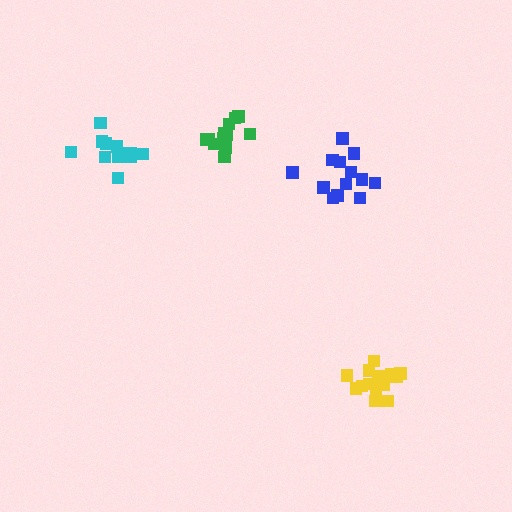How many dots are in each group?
Group 1: 13 dots, Group 2: 15 dots, Group 3: 13 dots, Group 4: 12 dots (53 total).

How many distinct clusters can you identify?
There are 4 distinct clusters.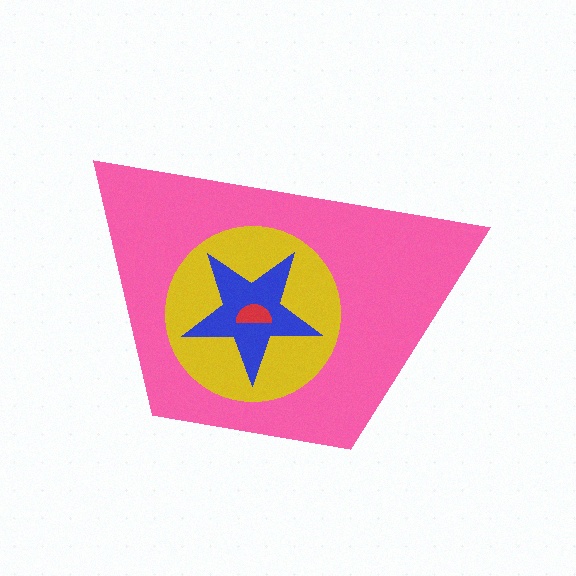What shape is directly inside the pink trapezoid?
The yellow circle.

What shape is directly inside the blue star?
The red semicircle.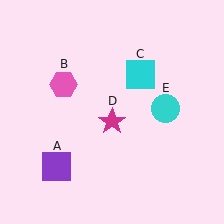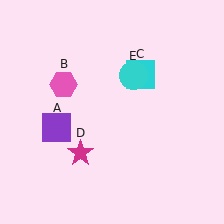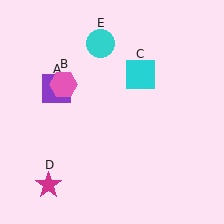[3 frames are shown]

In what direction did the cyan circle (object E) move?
The cyan circle (object E) moved up and to the left.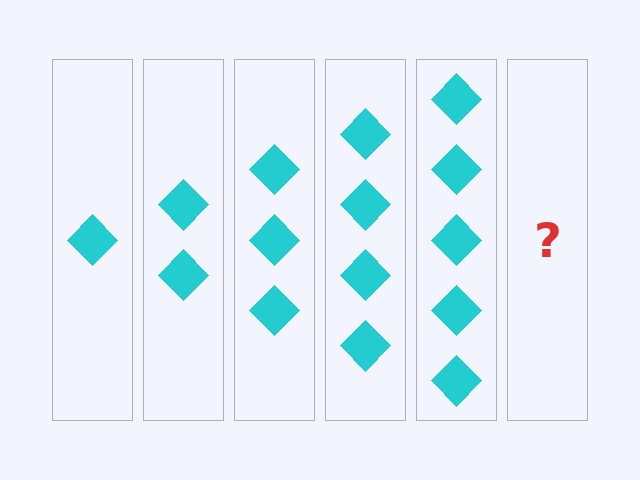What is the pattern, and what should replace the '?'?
The pattern is that each step adds one more diamond. The '?' should be 6 diamonds.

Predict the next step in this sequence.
The next step is 6 diamonds.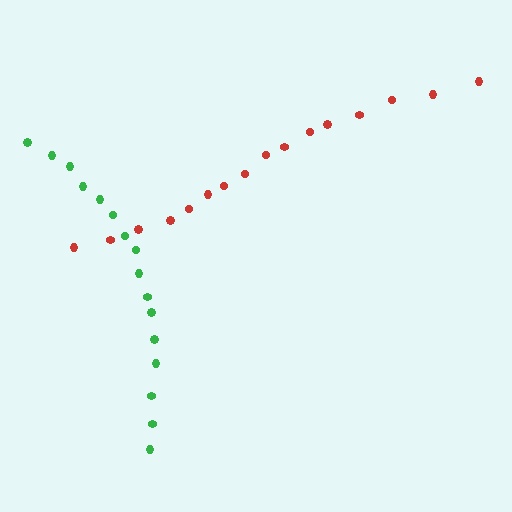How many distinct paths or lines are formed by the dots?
There are 2 distinct paths.